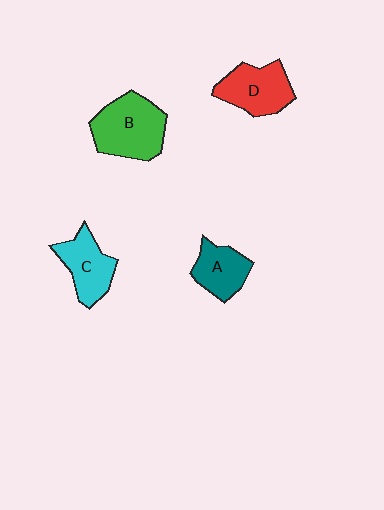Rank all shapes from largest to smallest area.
From largest to smallest: B (green), D (red), C (cyan), A (teal).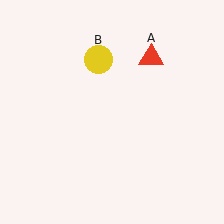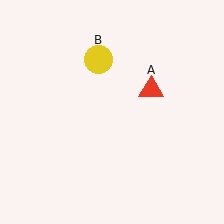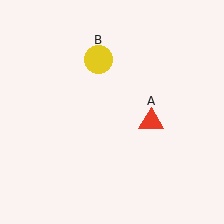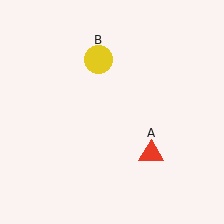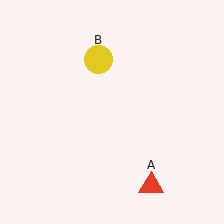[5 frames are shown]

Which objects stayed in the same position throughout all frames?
Yellow circle (object B) remained stationary.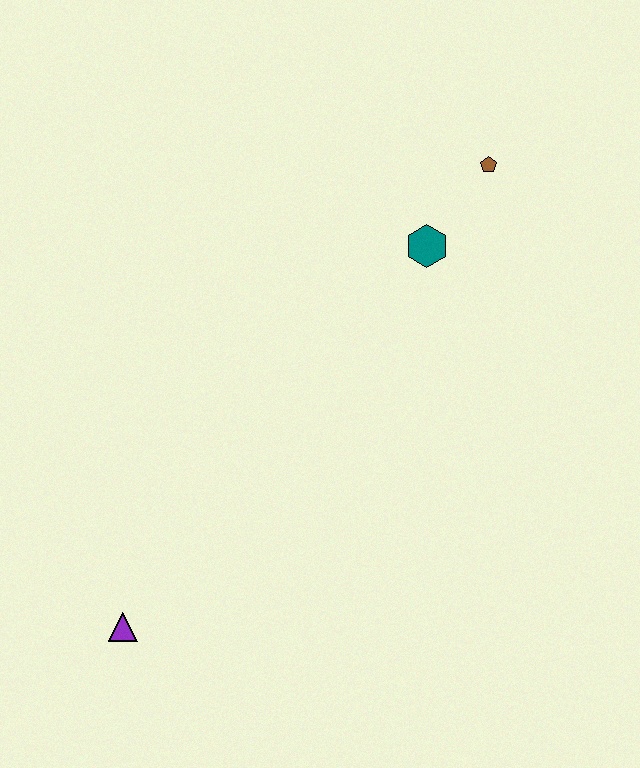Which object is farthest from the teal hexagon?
The purple triangle is farthest from the teal hexagon.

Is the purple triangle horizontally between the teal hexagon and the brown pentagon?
No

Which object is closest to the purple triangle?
The teal hexagon is closest to the purple triangle.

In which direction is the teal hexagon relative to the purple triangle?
The teal hexagon is above the purple triangle.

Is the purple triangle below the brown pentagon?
Yes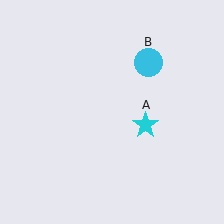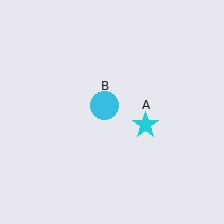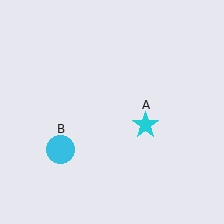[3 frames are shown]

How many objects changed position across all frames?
1 object changed position: cyan circle (object B).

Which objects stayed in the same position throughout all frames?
Cyan star (object A) remained stationary.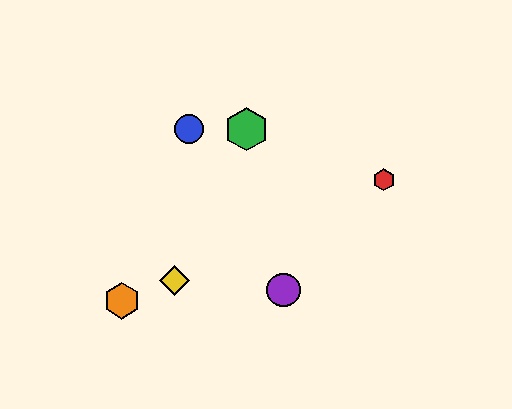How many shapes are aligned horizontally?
2 shapes (the blue circle, the green hexagon) are aligned horizontally.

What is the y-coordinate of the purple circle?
The purple circle is at y≈290.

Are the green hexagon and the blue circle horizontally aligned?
Yes, both are at y≈129.